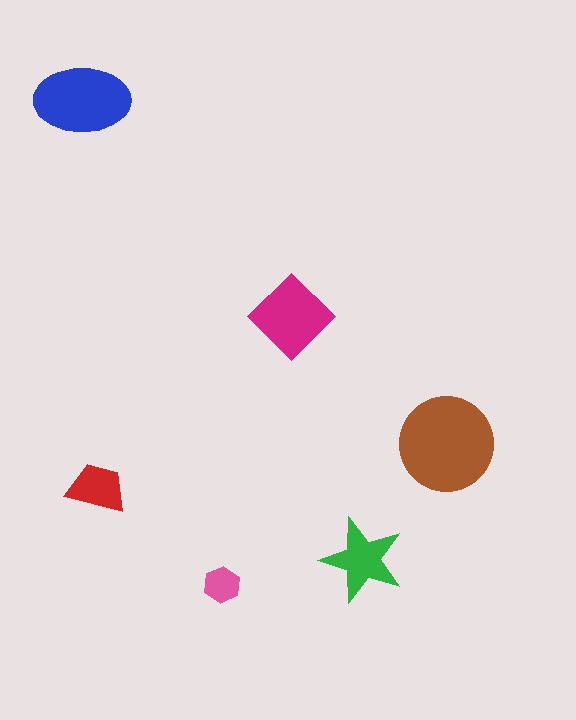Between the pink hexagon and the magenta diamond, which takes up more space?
The magenta diamond.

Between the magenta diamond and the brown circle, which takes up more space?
The brown circle.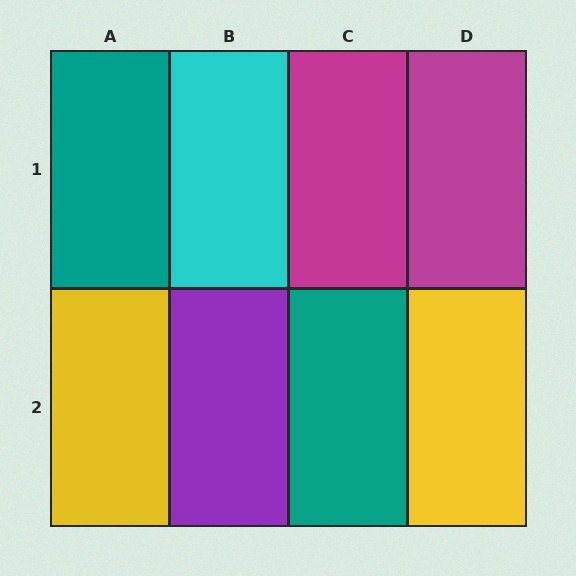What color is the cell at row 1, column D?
Magenta.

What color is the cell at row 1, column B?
Cyan.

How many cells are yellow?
2 cells are yellow.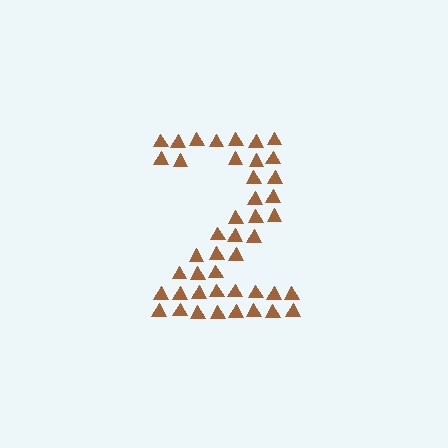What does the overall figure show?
The overall figure shows the digit 2.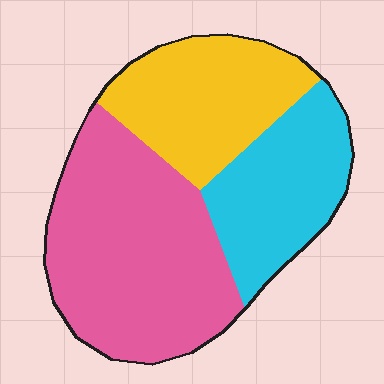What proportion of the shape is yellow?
Yellow covers 27% of the shape.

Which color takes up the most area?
Pink, at roughly 45%.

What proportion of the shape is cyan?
Cyan takes up about one quarter (1/4) of the shape.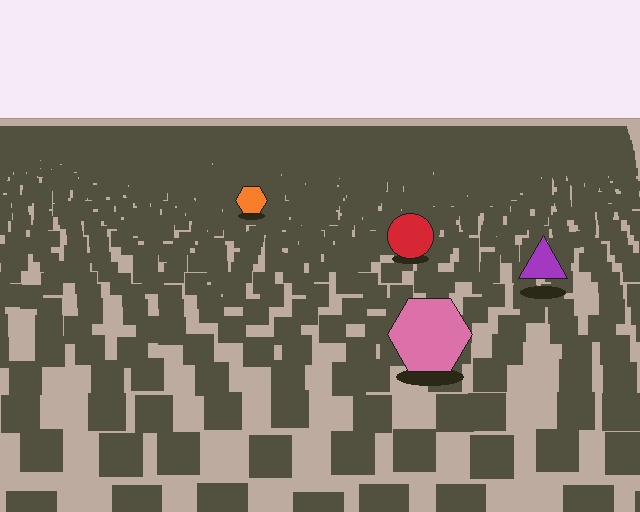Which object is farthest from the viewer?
The orange hexagon is farthest from the viewer. It appears smaller and the ground texture around it is denser.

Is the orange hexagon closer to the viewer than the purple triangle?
No. The purple triangle is closer — you can tell from the texture gradient: the ground texture is coarser near it.